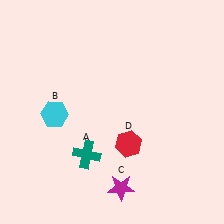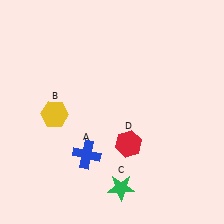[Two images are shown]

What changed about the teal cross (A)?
In Image 1, A is teal. In Image 2, it changed to blue.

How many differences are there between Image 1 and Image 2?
There are 3 differences between the two images.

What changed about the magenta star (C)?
In Image 1, C is magenta. In Image 2, it changed to green.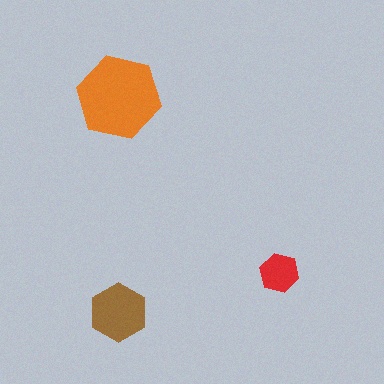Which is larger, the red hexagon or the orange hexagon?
The orange one.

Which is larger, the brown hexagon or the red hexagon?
The brown one.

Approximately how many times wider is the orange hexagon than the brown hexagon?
About 1.5 times wider.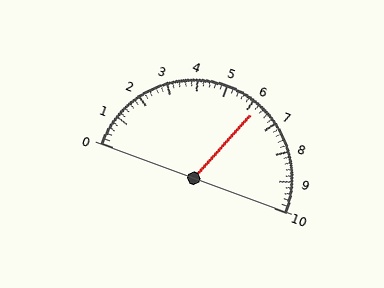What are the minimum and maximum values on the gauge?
The gauge ranges from 0 to 10.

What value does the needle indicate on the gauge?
The needle indicates approximately 6.2.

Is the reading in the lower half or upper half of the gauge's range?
The reading is in the upper half of the range (0 to 10).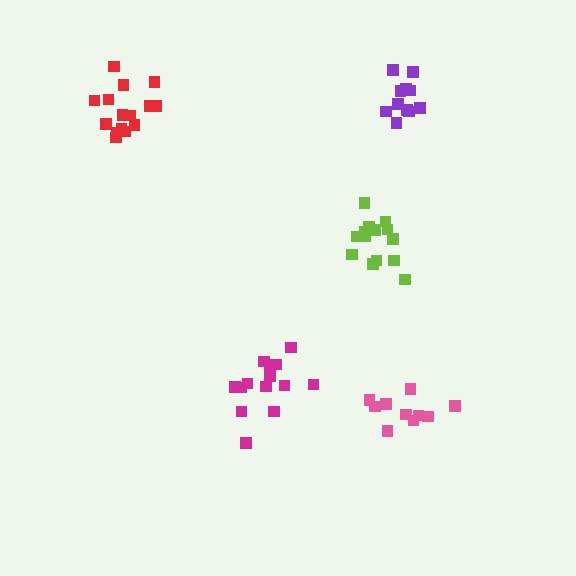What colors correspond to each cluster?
The clusters are colored: pink, magenta, lime, red, purple.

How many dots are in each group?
Group 1: 10 dots, Group 2: 14 dots, Group 3: 14 dots, Group 4: 15 dots, Group 5: 11 dots (64 total).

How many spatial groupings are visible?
There are 5 spatial groupings.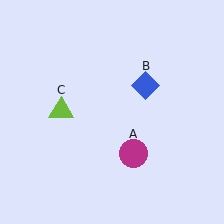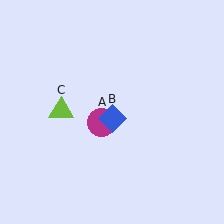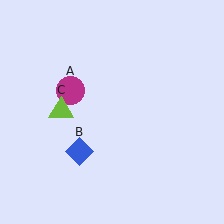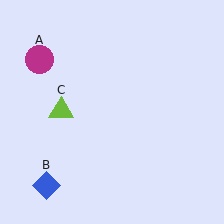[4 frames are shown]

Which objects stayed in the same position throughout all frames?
Lime triangle (object C) remained stationary.